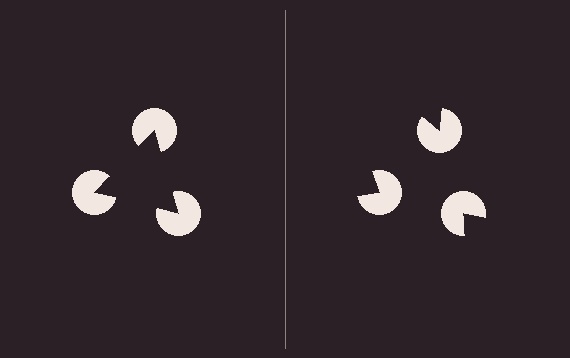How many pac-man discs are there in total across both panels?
6 — 3 on each side.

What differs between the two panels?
The pac-man discs are positioned identically on both sides; only the wedge orientations differ. On the left they align to a triangle; on the right they are misaligned.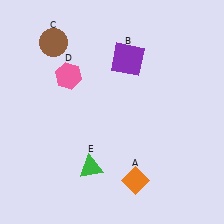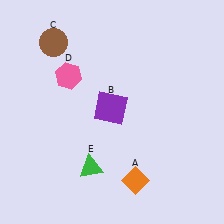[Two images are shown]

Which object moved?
The purple square (B) moved down.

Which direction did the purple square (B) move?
The purple square (B) moved down.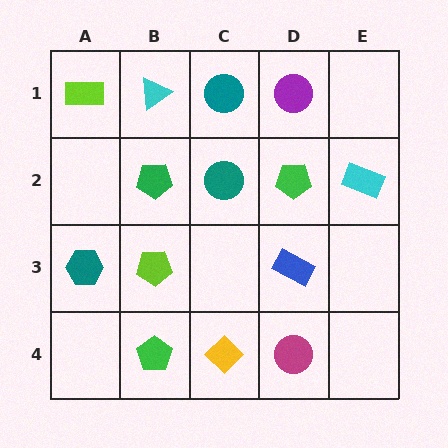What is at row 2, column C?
A teal circle.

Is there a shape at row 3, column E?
No, that cell is empty.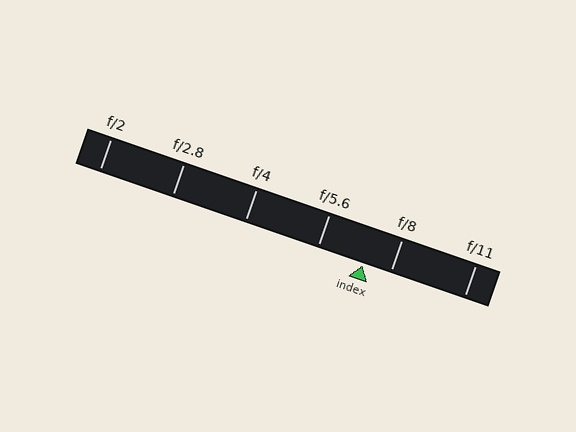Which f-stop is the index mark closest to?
The index mark is closest to f/8.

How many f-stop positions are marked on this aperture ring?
There are 6 f-stop positions marked.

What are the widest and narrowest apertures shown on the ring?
The widest aperture shown is f/2 and the narrowest is f/11.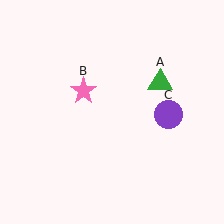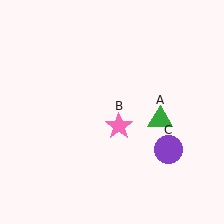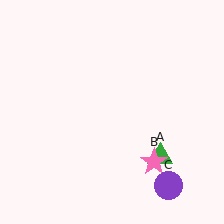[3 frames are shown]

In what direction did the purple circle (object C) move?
The purple circle (object C) moved down.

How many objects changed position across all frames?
3 objects changed position: green triangle (object A), pink star (object B), purple circle (object C).